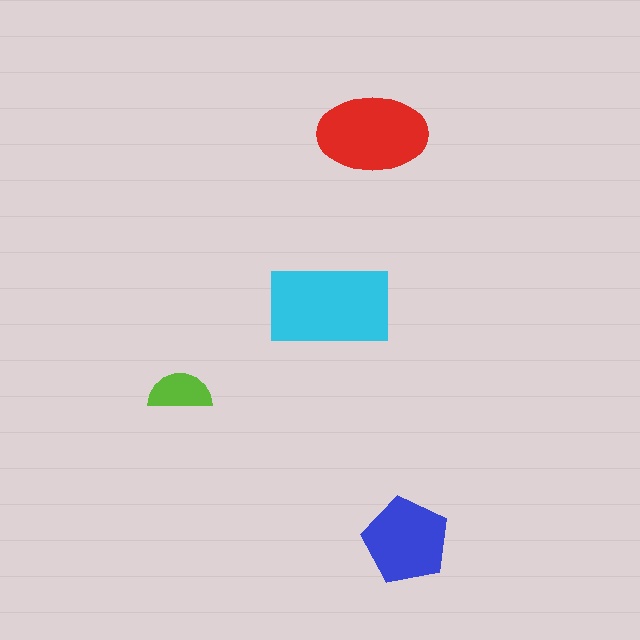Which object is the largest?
The cyan rectangle.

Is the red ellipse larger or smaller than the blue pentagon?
Larger.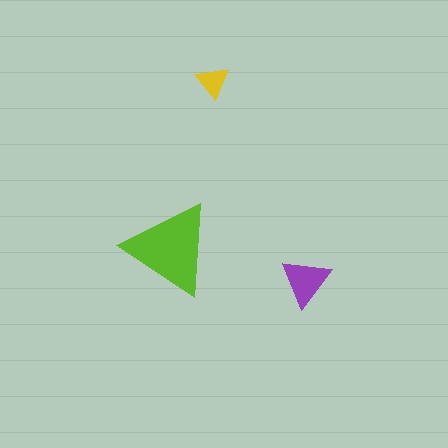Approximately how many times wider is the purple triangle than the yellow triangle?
About 1.5 times wider.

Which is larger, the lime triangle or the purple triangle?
The lime one.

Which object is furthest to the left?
The lime triangle is leftmost.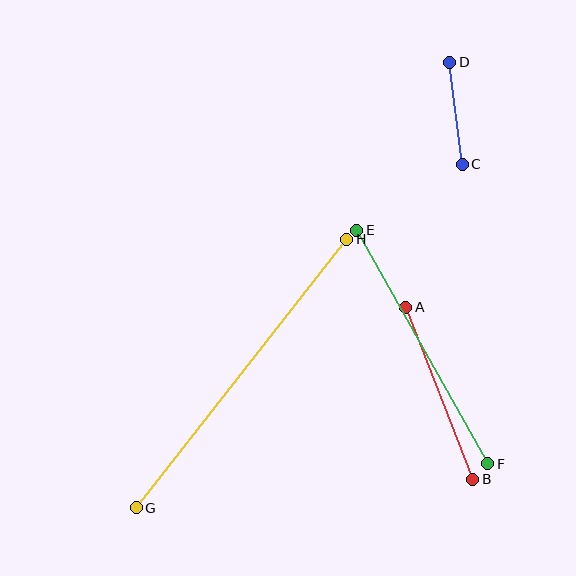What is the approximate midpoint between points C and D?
The midpoint is at approximately (456, 113) pixels.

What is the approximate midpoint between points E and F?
The midpoint is at approximately (422, 347) pixels.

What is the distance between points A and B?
The distance is approximately 185 pixels.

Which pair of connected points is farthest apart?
Points G and H are farthest apart.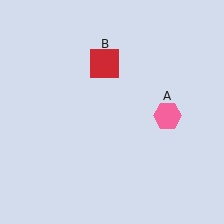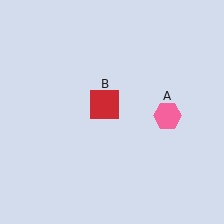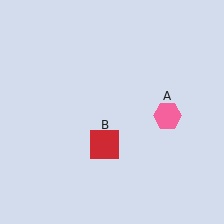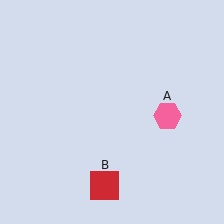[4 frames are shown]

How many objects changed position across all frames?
1 object changed position: red square (object B).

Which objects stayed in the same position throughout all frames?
Pink hexagon (object A) remained stationary.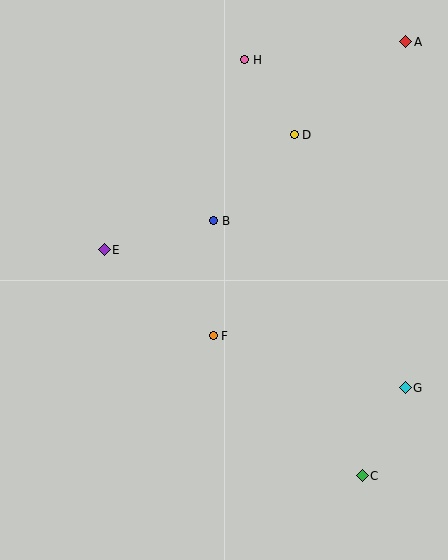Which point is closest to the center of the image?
Point F at (213, 336) is closest to the center.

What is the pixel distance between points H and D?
The distance between H and D is 90 pixels.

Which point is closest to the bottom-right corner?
Point C is closest to the bottom-right corner.